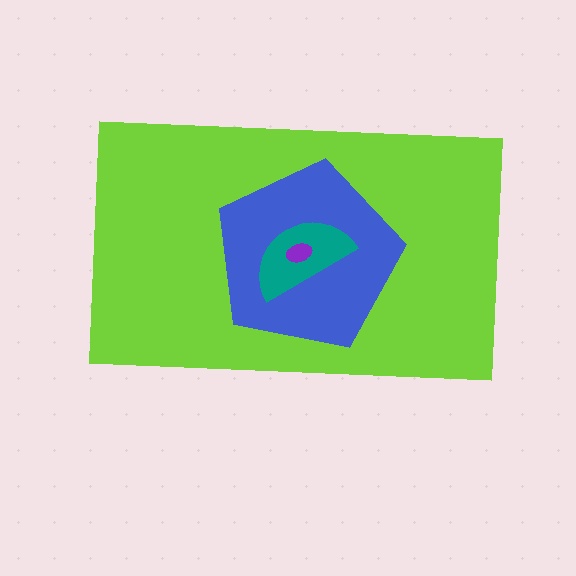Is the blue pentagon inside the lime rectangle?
Yes.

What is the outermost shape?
The lime rectangle.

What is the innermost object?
The purple ellipse.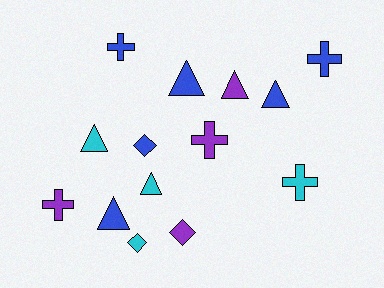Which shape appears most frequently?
Triangle, with 6 objects.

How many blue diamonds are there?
There is 1 blue diamond.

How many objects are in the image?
There are 14 objects.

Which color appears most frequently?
Blue, with 6 objects.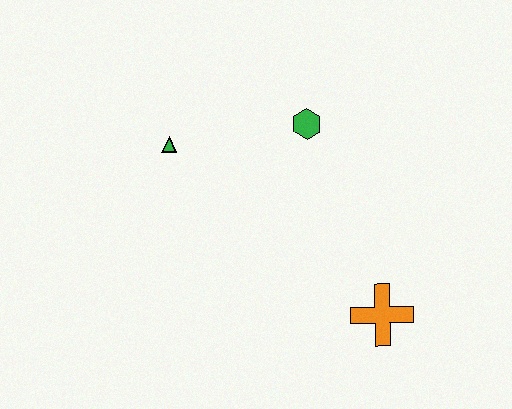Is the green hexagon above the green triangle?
Yes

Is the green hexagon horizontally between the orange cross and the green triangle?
Yes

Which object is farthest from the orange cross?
The green triangle is farthest from the orange cross.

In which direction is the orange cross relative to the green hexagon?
The orange cross is below the green hexagon.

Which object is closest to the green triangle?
The green hexagon is closest to the green triangle.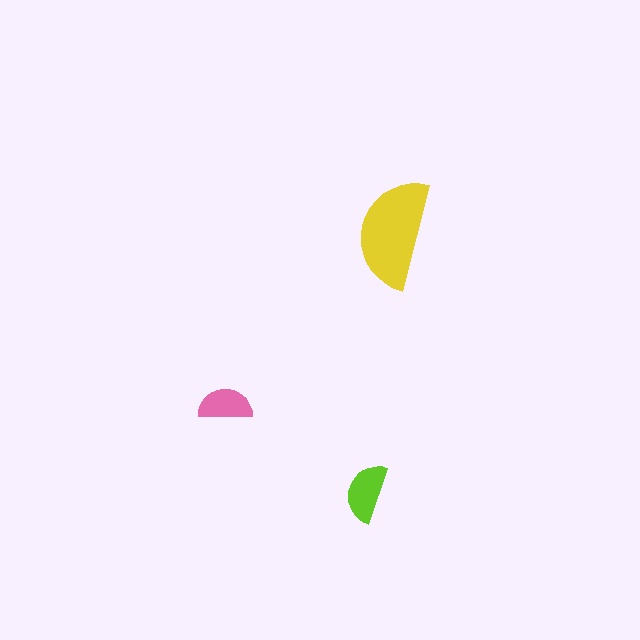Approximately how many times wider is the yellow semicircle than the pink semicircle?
About 2 times wider.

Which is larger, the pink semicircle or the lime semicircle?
The lime one.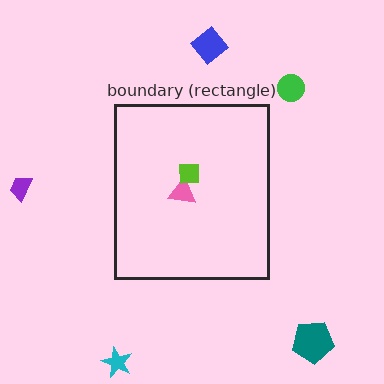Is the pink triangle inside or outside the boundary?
Inside.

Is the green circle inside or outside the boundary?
Outside.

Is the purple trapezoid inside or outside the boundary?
Outside.